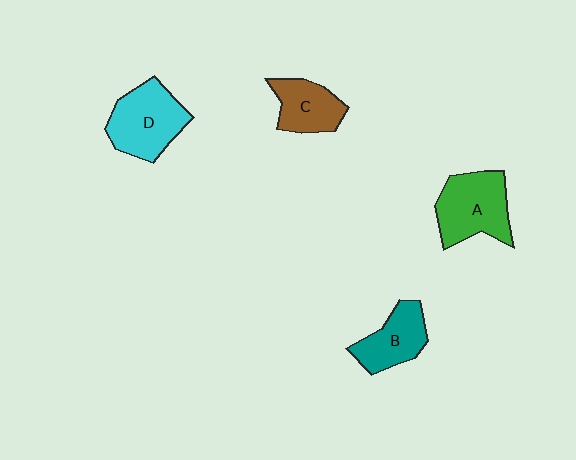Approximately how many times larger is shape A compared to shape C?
Approximately 1.4 times.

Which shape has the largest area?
Shape D (cyan).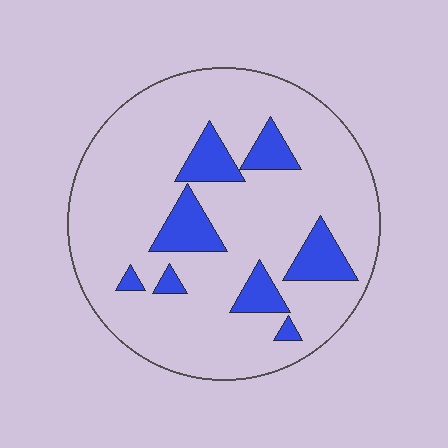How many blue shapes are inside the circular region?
8.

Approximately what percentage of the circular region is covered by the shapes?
Approximately 15%.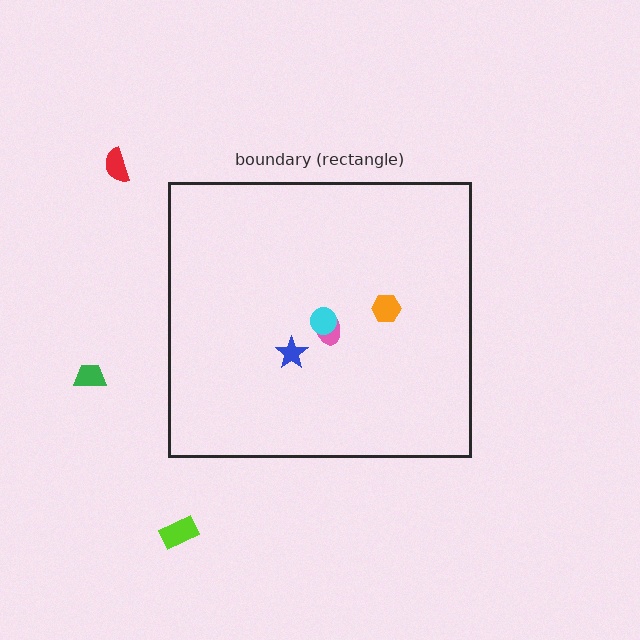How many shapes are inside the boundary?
4 inside, 3 outside.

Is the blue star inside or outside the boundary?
Inside.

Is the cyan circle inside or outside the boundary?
Inside.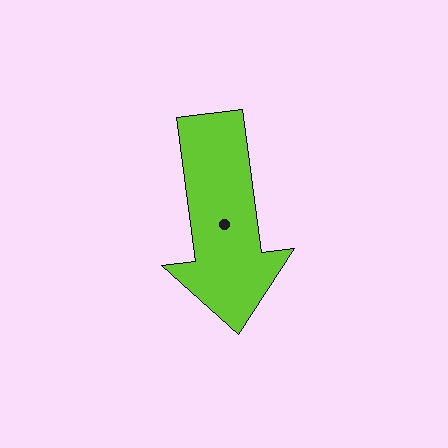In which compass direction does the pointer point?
South.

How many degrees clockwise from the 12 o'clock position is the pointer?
Approximately 173 degrees.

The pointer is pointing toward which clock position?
Roughly 6 o'clock.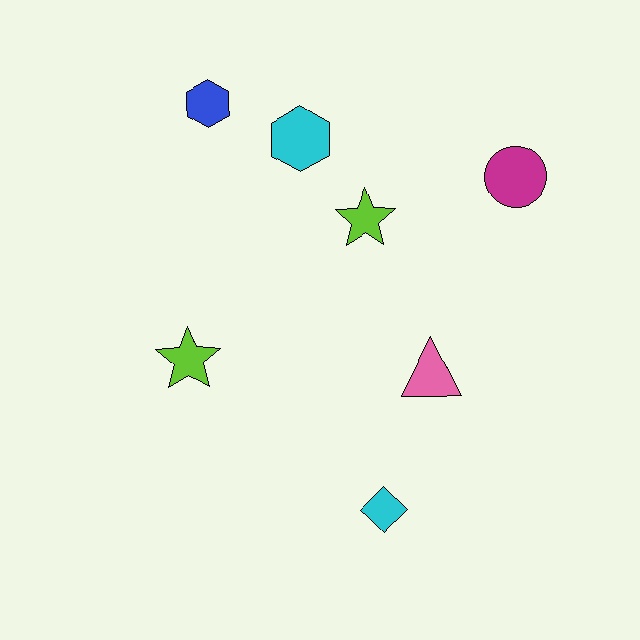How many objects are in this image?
There are 7 objects.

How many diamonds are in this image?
There is 1 diamond.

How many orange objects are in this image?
There are no orange objects.